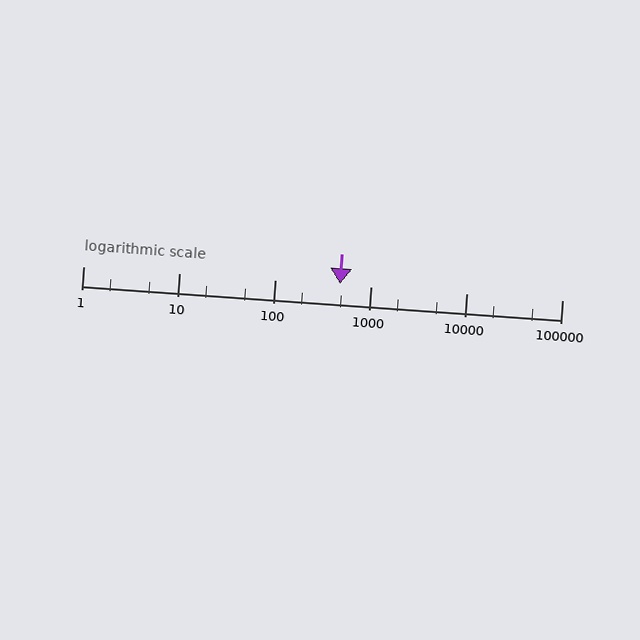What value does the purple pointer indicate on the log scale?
The pointer indicates approximately 480.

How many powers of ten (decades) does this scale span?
The scale spans 5 decades, from 1 to 100000.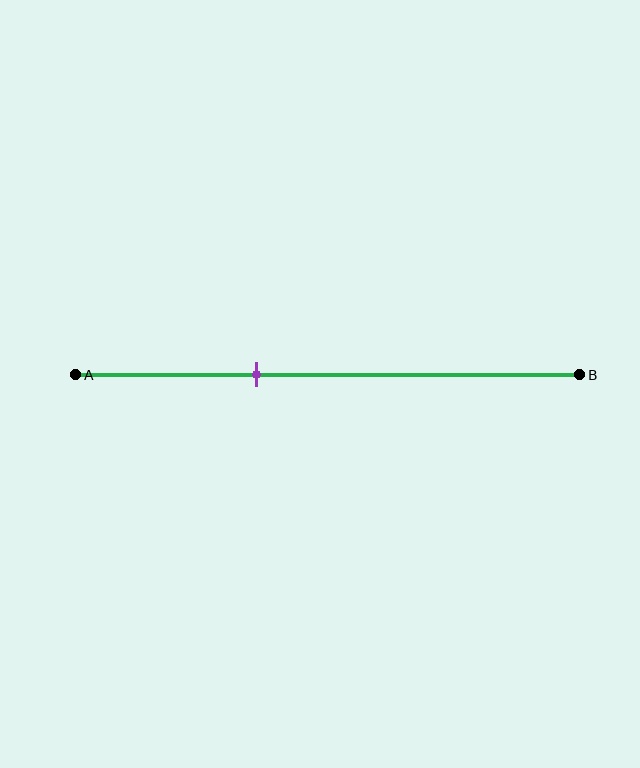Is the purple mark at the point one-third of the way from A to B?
Yes, the mark is approximately at the one-third point.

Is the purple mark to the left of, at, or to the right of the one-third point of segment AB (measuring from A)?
The purple mark is approximately at the one-third point of segment AB.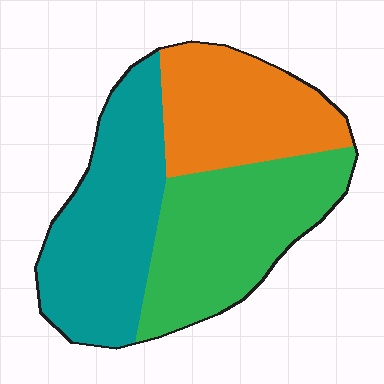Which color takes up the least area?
Orange, at roughly 30%.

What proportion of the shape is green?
Green covers roughly 35% of the shape.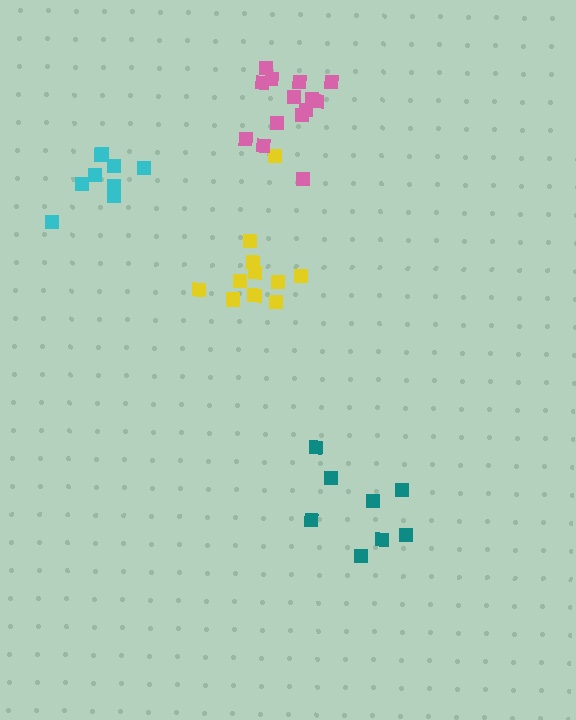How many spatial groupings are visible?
There are 4 spatial groupings.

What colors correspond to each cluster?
The clusters are colored: yellow, teal, cyan, pink.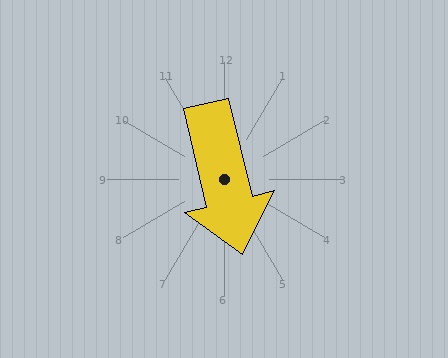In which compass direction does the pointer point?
South.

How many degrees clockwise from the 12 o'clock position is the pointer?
Approximately 166 degrees.